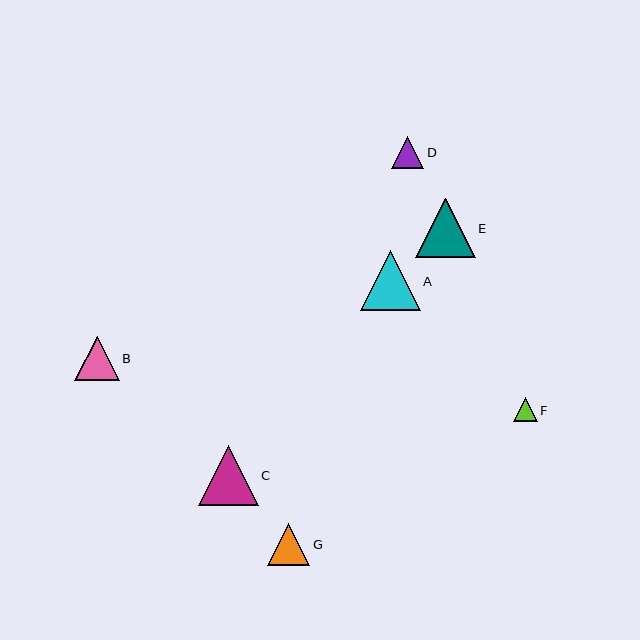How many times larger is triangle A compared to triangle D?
Triangle A is approximately 1.9 times the size of triangle D.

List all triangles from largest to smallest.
From largest to smallest: A, E, C, B, G, D, F.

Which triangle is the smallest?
Triangle F is the smallest with a size of approximately 24 pixels.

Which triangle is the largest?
Triangle A is the largest with a size of approximately 60 pixels.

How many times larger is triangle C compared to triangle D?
Triangle C is approximately 1.9 times the size of triangle D.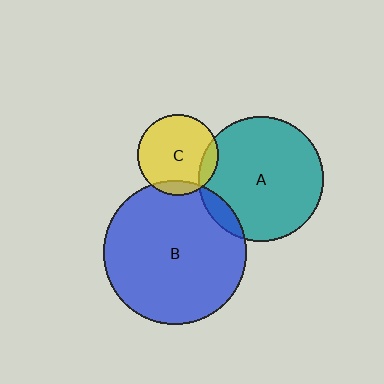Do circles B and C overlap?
Yes.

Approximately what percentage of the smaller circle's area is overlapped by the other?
Approximately 10%.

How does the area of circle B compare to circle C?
Approximately 3.1 times.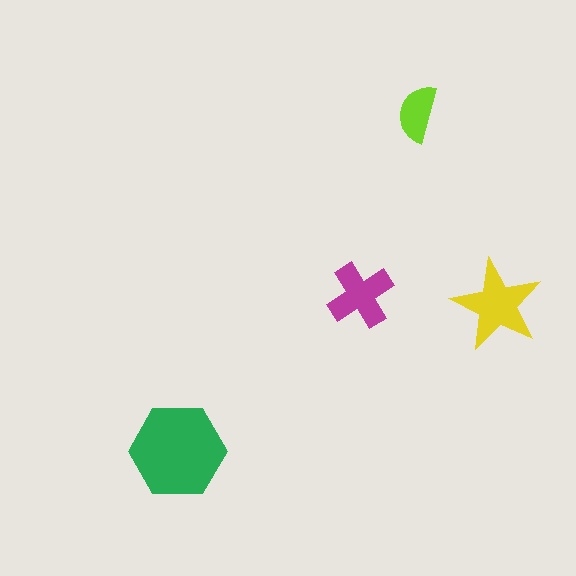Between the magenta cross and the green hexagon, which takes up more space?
The green hexagon.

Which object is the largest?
The green hexagon.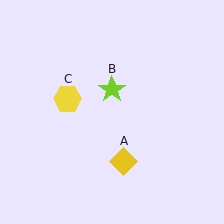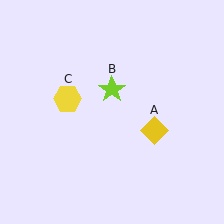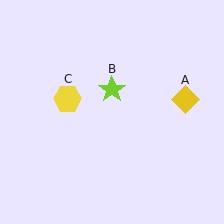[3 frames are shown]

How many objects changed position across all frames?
1 object changed position: yellow diamond (object A).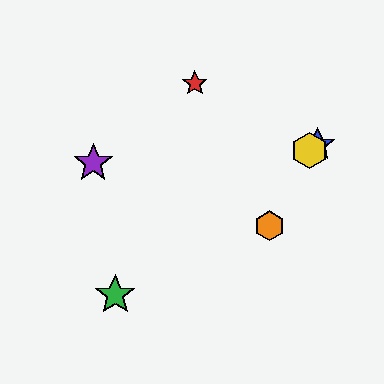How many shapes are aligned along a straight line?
3 shapes (the blue star, the green star, the yellow hexagon) are aligned along a straight line.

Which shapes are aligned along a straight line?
The blue star, the green star, the yellow hexagon are aligned along a straight line.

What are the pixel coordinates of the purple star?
The purple star is at (93, 163).